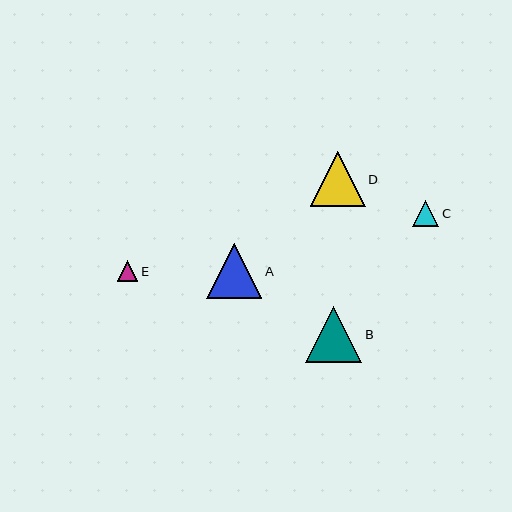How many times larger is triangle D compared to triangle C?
Triangle D is approximately 2.1 times the size of triangle C.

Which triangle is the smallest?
Triangle E is the smallest with a size of approximately 21 pixels.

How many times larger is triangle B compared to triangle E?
Triangle B is approximately 2.7 times the size of triangle E.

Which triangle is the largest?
Triangle B is the largest with a size of approximately 56 pixels.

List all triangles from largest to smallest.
From largest to smallest: B, A, D, C, E.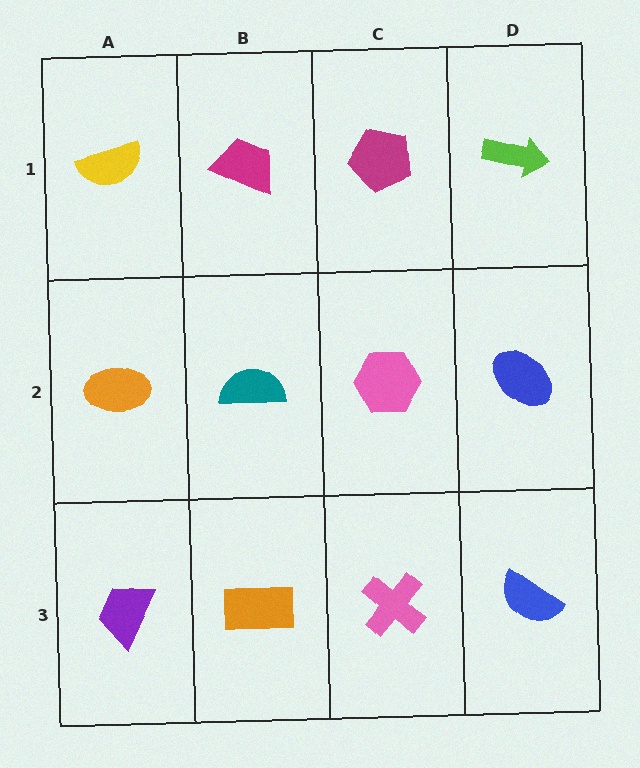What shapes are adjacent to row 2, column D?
A lime arrow (row 1, column D), a blue semicircle (row 3, column D), a pink hexagon (row 2, column C).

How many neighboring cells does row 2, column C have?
4.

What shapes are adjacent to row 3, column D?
A blue ellipse (row 2, column D), a pink cross (row 3, column C).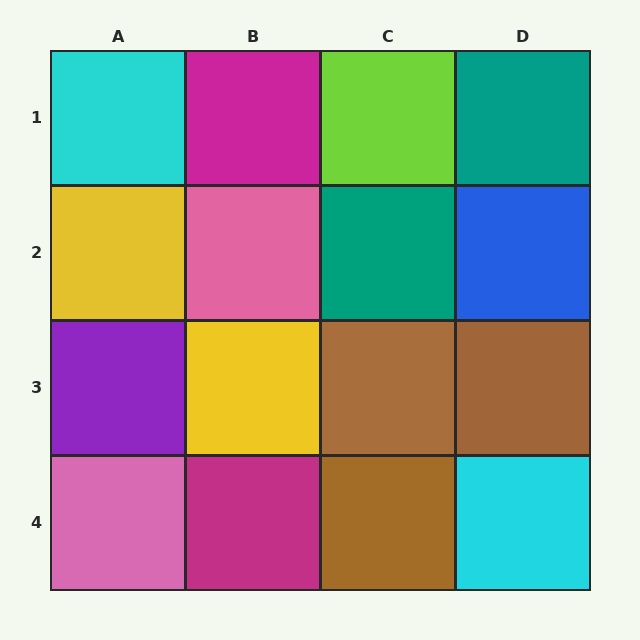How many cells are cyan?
2 cells are cyan.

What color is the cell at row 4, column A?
Pink.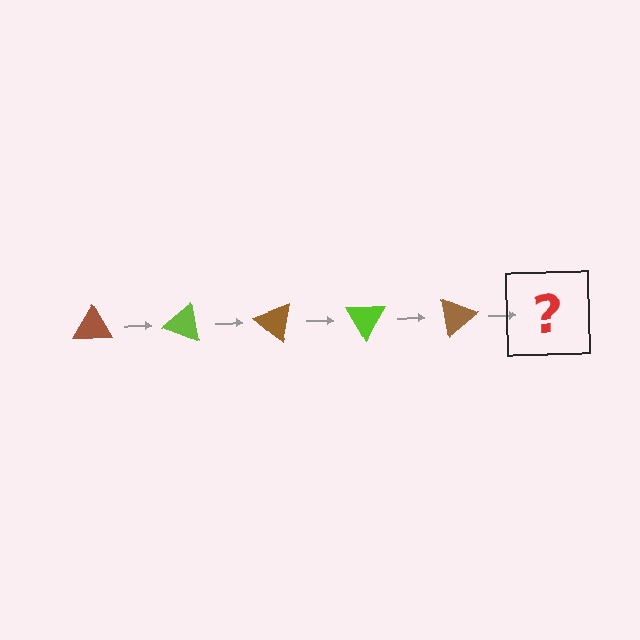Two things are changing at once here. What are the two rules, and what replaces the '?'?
The two rules are that it rotates 20 degrees each step and the color cycles through brown and lime. The '?' should be a lime triangle, rotated 100 degrees from the start.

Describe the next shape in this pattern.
It should be a lime triangle, rotated 100 degrees from the start.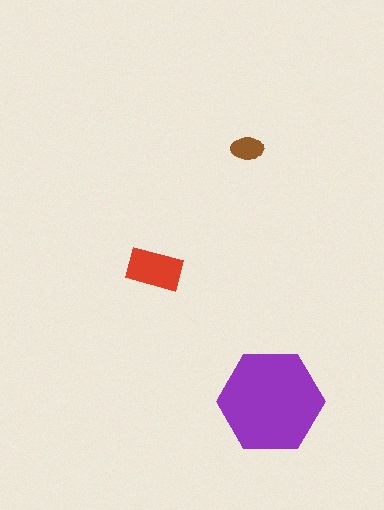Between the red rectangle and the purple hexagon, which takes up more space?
The purple hexagon.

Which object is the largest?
The purple hexagon.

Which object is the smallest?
The brown ellipse.